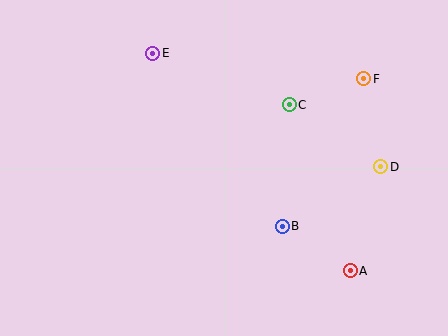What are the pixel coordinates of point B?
Point B is at (282, 226).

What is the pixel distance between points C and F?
The distance between C and F is 79 pixels.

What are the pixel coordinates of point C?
Point C is at (289, 105).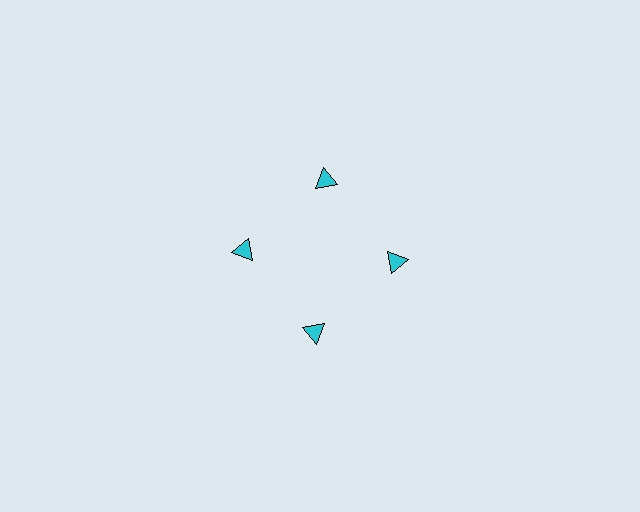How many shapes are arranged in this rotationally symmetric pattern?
There are 4 shapes, arranged in 4 groups of 1.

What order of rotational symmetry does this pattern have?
This pattern has 4-fold rotational symmetry.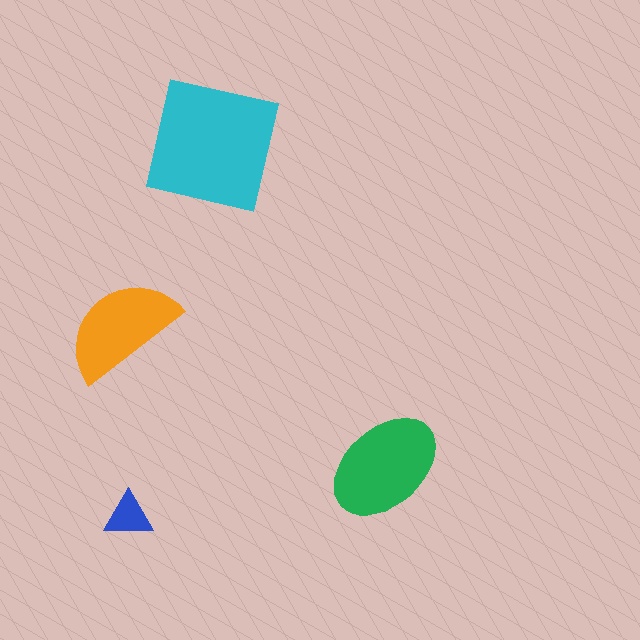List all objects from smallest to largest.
The blue triangle, the orange semicircle, the green ellipse, the cyan square.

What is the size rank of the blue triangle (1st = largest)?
4th.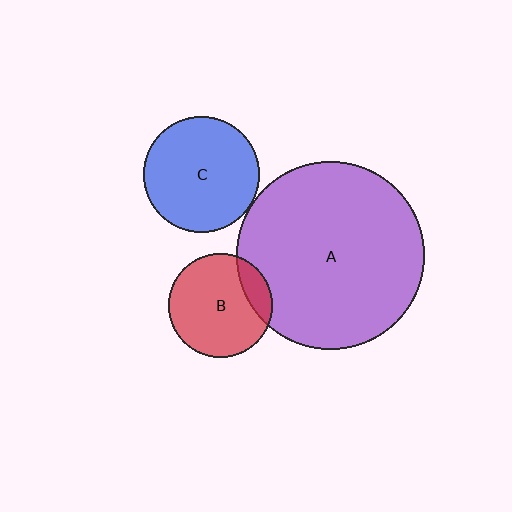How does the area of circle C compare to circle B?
Approximately 1.2 times.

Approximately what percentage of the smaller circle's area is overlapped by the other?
Approximately 15%.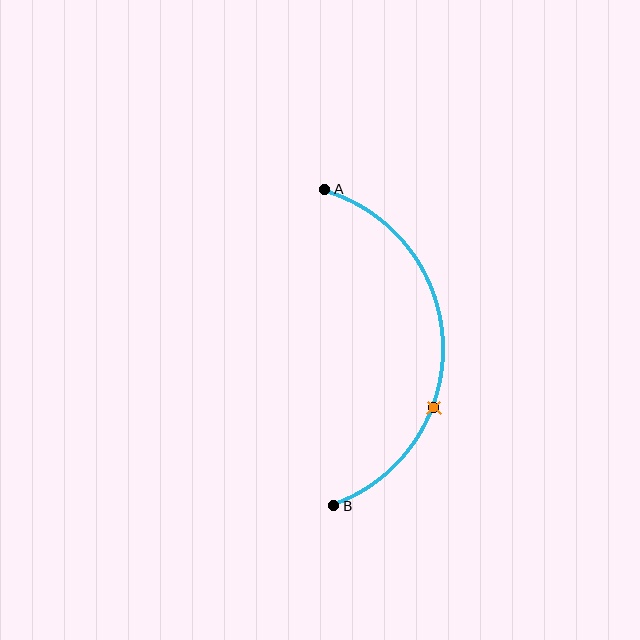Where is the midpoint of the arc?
The arc midpoint is the point on the curve farthest from the straight line joining A and B. It sits to the right of that line.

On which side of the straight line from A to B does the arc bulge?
The arc bulges to the right of the straight line connecting A and B.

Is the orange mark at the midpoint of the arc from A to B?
No. The orange mark lies on the arc but is closer to endpoint B. The arc midpoint would be at the point on the curve equidistant along the arc from both A and B.